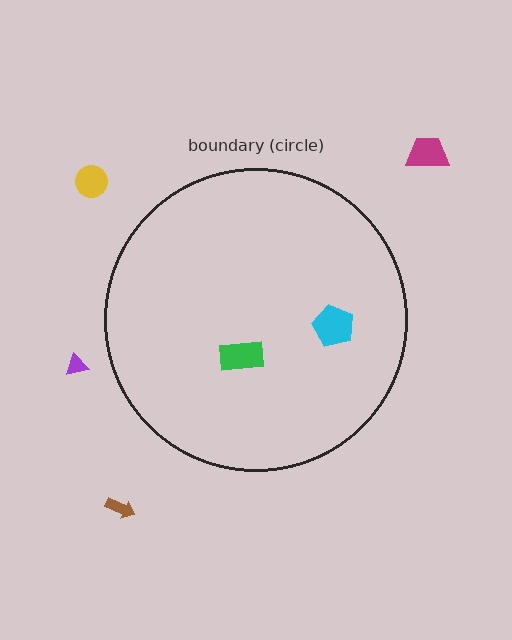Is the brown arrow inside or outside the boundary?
Outside.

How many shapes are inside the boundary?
2 inside, 4 outside.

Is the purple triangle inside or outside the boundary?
Outside.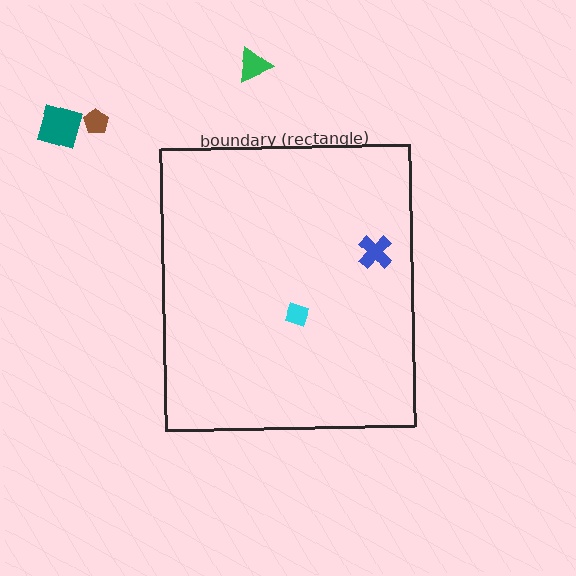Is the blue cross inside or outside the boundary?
Inside.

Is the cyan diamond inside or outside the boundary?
Inside.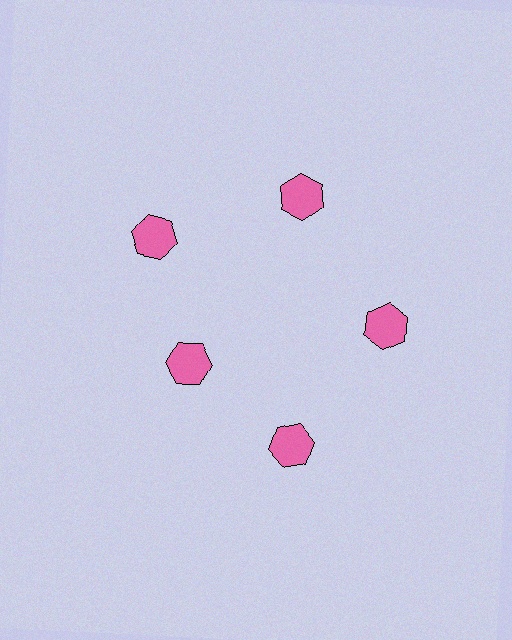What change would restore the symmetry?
The symmetry would be restored by moving it outward, back onto the ring so that all 5 hexagons sit at equal angles and equal distance from the center.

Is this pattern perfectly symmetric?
No. The 5 pink hexagons are arranged in a ring, but one element near the 8 o'clock position is pulled inward toward the center, breaking the 5-fold rotational symmetry.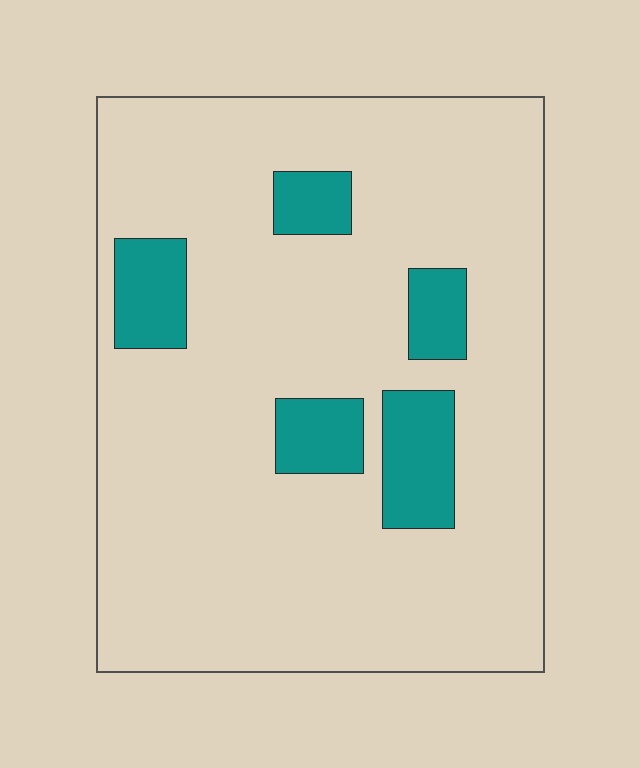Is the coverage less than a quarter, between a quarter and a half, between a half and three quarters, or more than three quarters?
Less than a quarter.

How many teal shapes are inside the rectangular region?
5.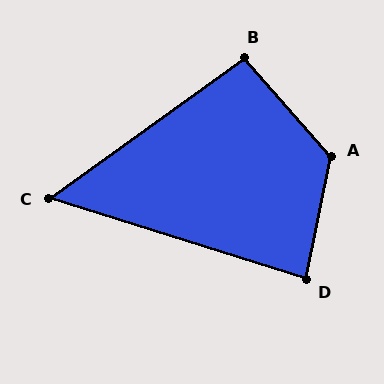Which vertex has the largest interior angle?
A, at approximately 127 degrees.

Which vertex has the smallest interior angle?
C, at approximately 53 degrees.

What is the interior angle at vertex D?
Approximately 84 degrees (acute).